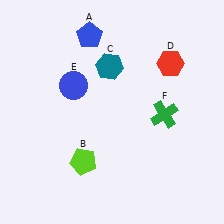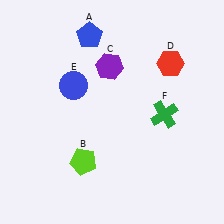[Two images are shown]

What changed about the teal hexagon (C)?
In Image 1, C is teal. In Image 2, it changed to purple.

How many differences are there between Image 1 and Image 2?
There is 1 difference between the two images.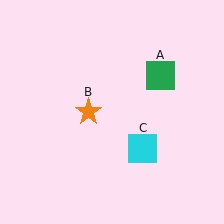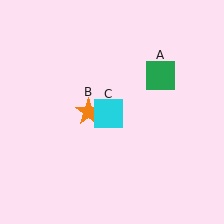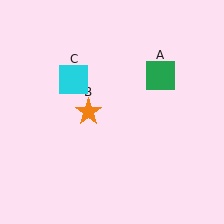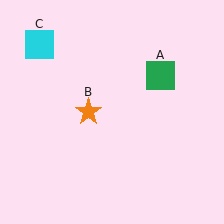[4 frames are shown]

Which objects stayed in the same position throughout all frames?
Green square (object A) and orange star (object B) remained stationary.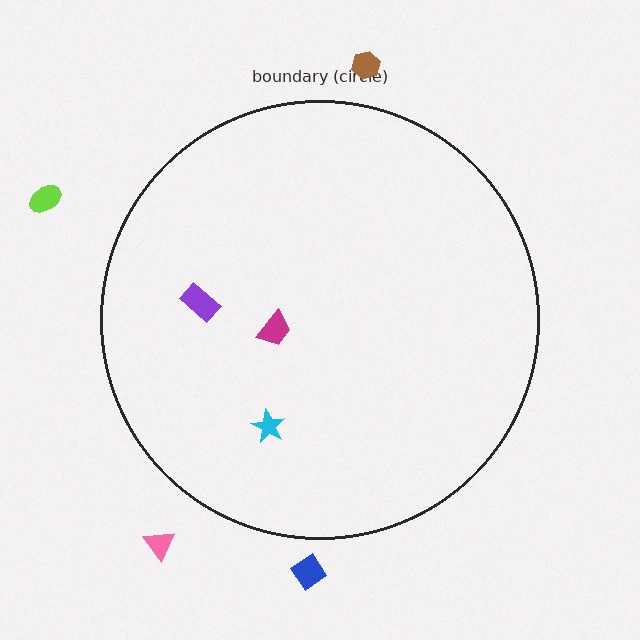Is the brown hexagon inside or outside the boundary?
Outside.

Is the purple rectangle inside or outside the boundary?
Inside.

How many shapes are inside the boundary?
3 inside, 4 outside.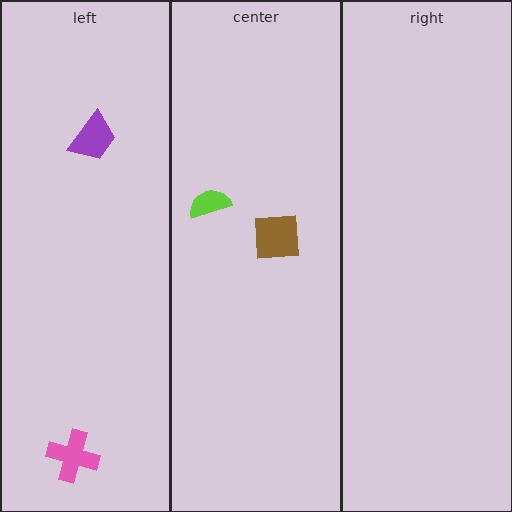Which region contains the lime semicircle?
The center region.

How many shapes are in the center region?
2.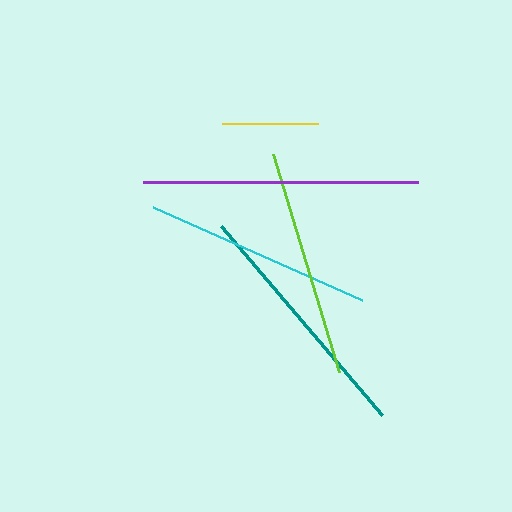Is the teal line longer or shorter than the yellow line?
The teal line is longer than the yellow line.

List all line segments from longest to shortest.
From longest to shortest: purple, teal, cyan, lime, yellow.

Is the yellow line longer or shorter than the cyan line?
The cyan line is longer than the yellow line.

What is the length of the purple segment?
The purple segment is approximately 275 pixels long.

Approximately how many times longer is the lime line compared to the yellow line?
The lime line is approximately 2.4 times the length of the yellow line.